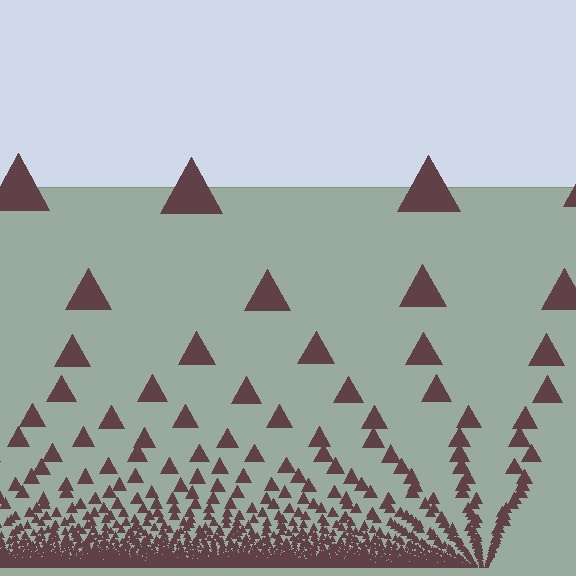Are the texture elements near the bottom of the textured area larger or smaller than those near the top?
Smaller. The gradient is inverted — elements near the bottom are smaller and denser.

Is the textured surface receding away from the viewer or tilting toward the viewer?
The surface appears to tilt toward the viewer. Texture elements get larger and sparser toward the top.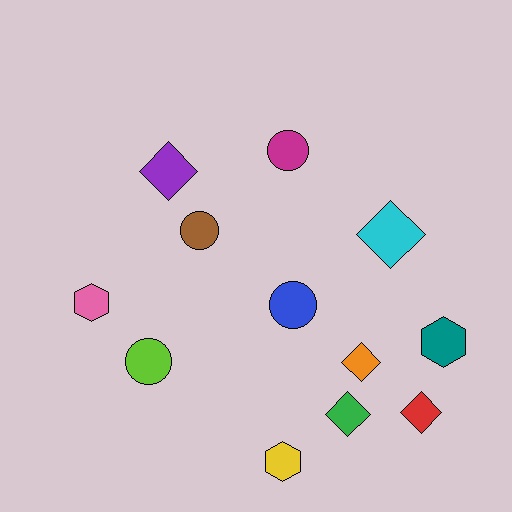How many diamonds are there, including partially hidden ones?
There are 5 diamonds.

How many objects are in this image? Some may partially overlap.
There are 12 objects.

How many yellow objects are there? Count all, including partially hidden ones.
There is 1 yellow object.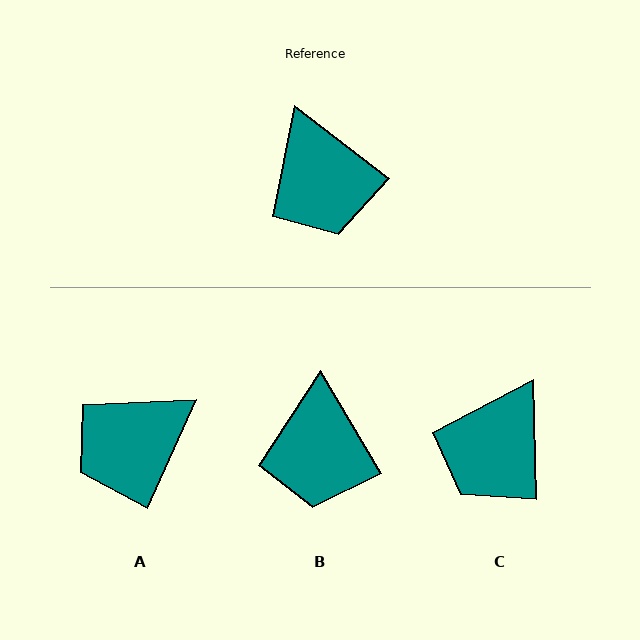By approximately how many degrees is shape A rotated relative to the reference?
Approximately 77 degrees clockwise.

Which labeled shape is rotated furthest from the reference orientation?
A, about 77 degrees away.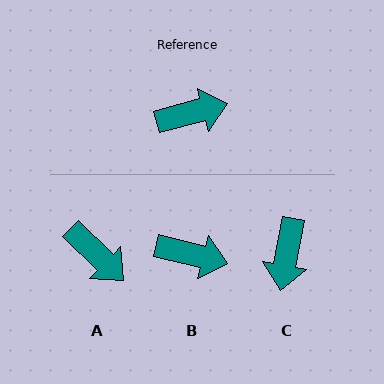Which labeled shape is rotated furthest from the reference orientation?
C, about 115 degrees away.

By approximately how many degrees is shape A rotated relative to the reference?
Approximately 58 degrees clockwise.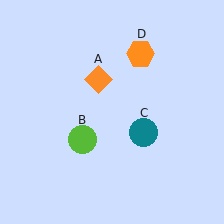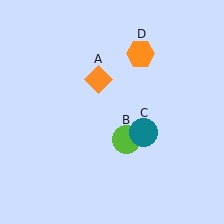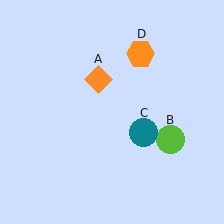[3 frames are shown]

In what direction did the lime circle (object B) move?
The lime circle (object B) moved right.